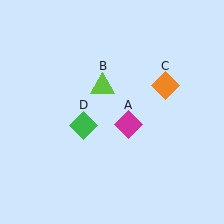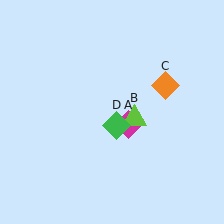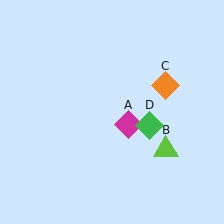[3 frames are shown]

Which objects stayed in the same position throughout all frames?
Magenta diamond (object A) and orange diamond (object C) remained stationary.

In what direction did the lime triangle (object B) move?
The lime triangle (object B) moved down and to the right.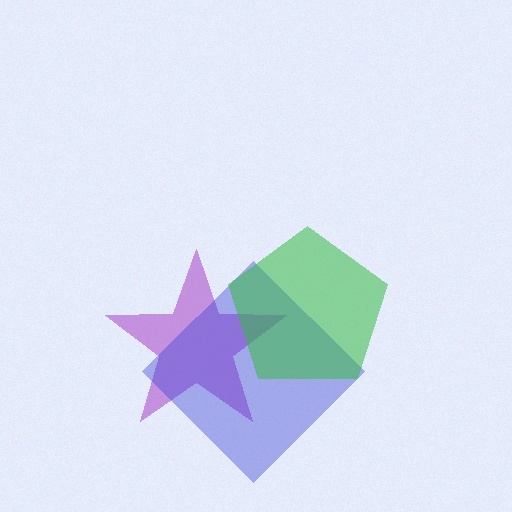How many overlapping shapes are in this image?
There are 3 overlapping shapes in the image.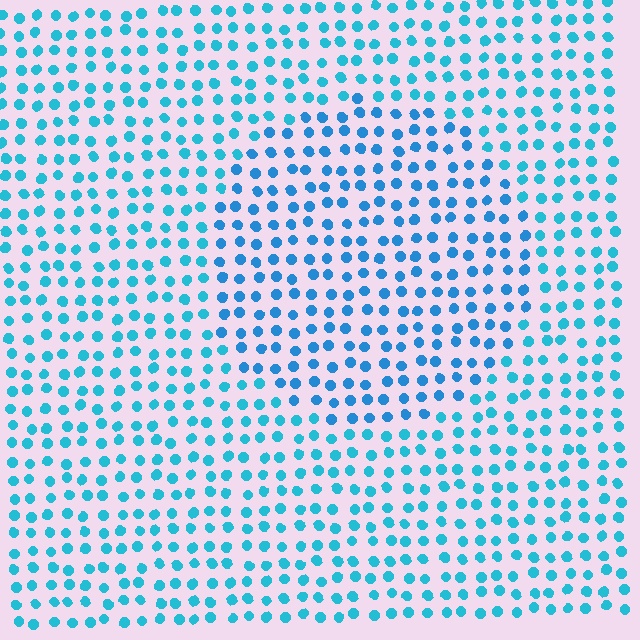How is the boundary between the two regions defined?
The boundary is defined purely by a slight shift in hue (about 18 degrees). Spacing, size, and orientation are identical on both sides.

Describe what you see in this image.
The image is filled with small cyan elements in a uniform arrangement. A circle-shaped region is visible where the elements are tinted to a slightly different hue, forming a subtle color boundary.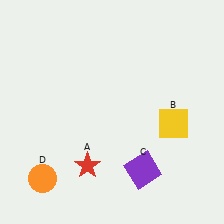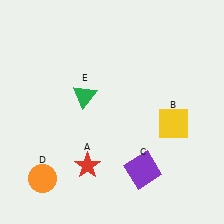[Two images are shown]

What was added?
A green triangle (E) was added in Image 2.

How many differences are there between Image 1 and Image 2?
There is 1 difference between the two images.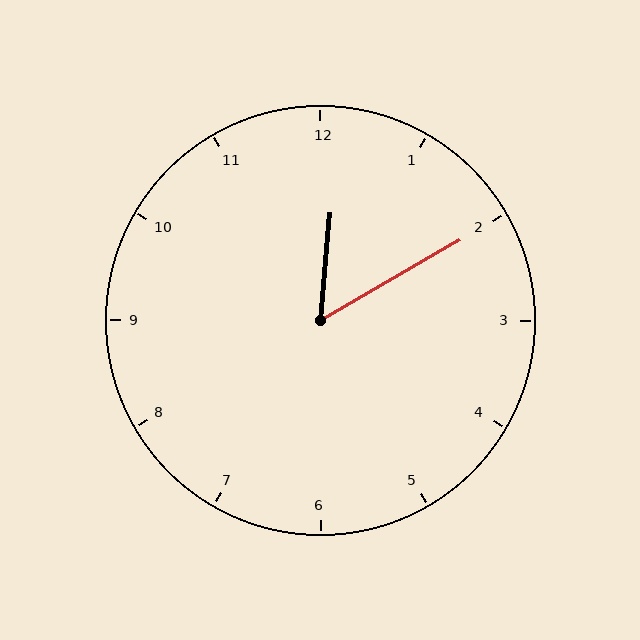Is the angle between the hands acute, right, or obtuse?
It is acute.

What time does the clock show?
12:10.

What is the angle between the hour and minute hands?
Approximately 55 degrees.